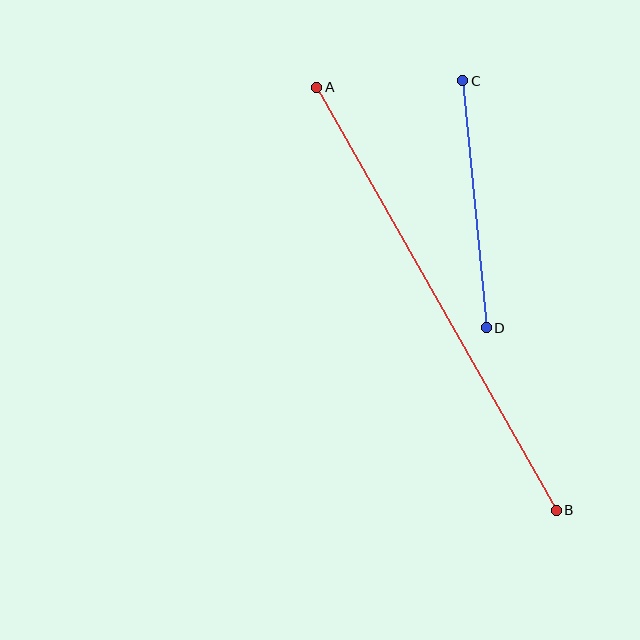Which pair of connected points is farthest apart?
Points A and B are farthest apart.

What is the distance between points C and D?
The distance is approximately 248 pixels.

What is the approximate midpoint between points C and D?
The midpoint is at approximately (474, 204) pixels.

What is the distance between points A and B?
The distance is approximately 486 pixels.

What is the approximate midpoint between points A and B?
The midpoint is at approximately (436, 299) pixels.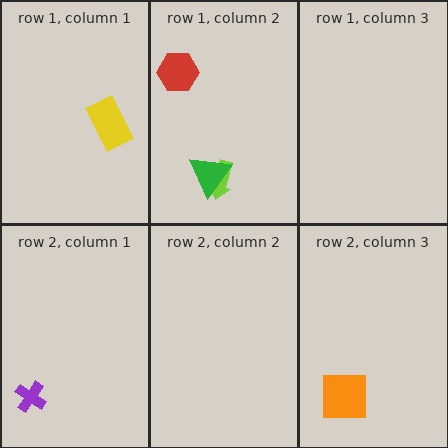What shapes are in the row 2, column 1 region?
The purple cross.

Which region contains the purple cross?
The row 2, column 1 region.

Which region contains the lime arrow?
The row 1, column 2 region.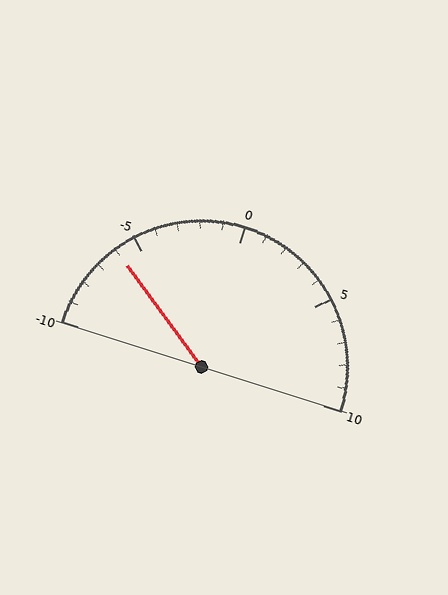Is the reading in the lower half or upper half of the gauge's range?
The reading is in the lower half of the range (-10 to 10).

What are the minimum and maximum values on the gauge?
The gauge ranges from -10 to 10.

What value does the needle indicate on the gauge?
The needle indicates approximately -6.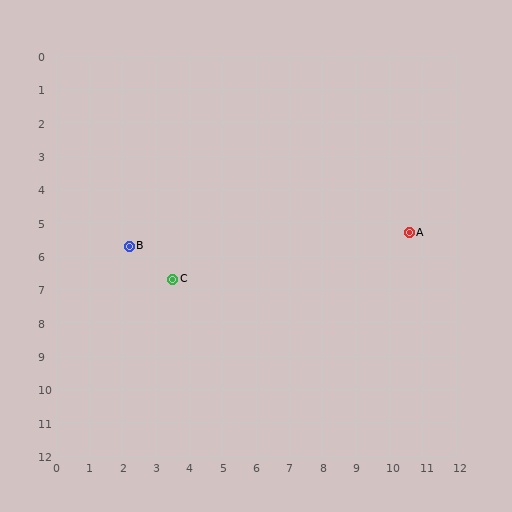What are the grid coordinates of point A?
Point A is at approximately (10.6, 5.3).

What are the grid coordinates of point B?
Point B is at approximately (2.2, 5.7).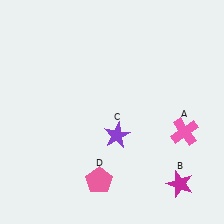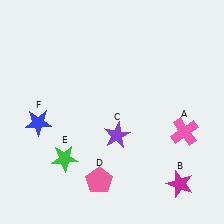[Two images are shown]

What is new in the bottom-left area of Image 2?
A green star (E) was added in the bottom-left area of Image 2.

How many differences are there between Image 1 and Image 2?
There are 2 differences between the two images.